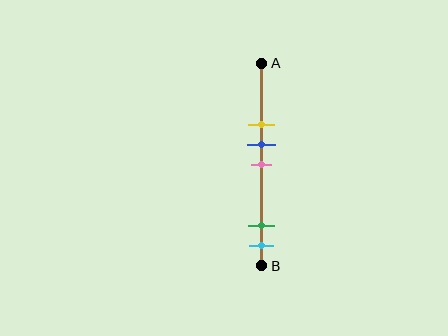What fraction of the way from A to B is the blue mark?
The blue mark is approximately 40% (0.4) of the way from A to B.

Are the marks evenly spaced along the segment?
No, the marks are not evenly spaced.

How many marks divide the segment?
There are 5 marks dividing the segment.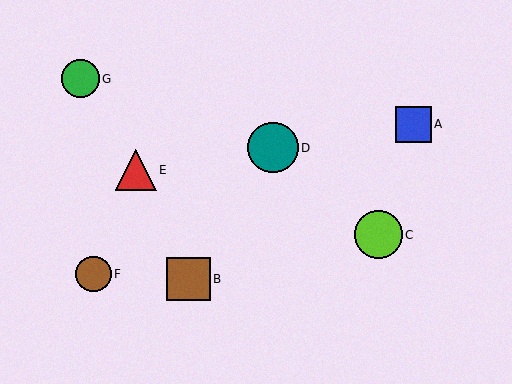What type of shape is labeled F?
Shape F is a brown circle.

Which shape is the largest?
The teal circle (labeled D) is the largest.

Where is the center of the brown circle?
The center of the brown circle is at (93, 274).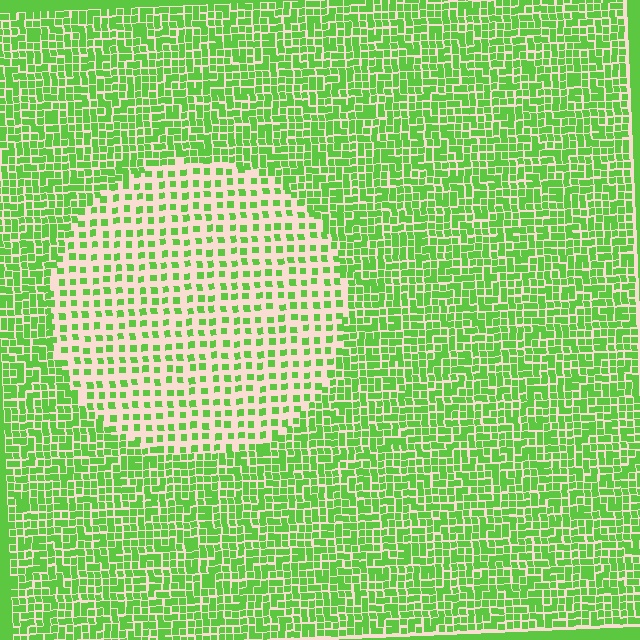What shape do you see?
I see a circle.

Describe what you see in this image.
The image contains small lime elements arranged at two different densities. A circle-shaped region is visible where the elements are less densely packed than the surrounding area.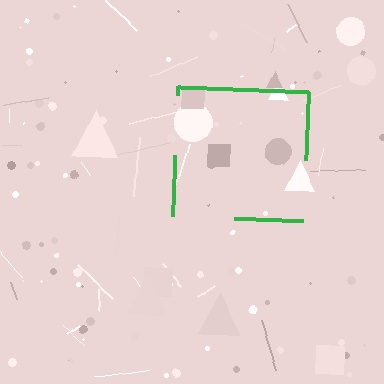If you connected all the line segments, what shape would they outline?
They would outline a square.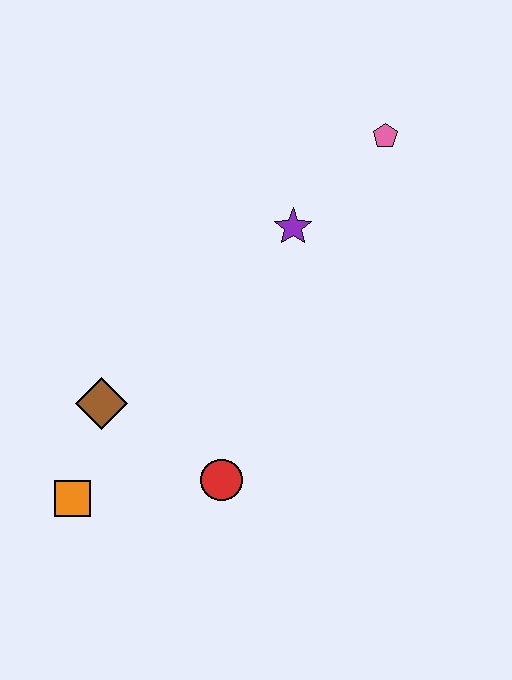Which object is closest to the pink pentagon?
The purple star is closest to the pink pentagon.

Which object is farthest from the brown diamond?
The pink pentagon is farthest from the brown diamond.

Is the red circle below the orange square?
No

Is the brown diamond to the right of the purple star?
No